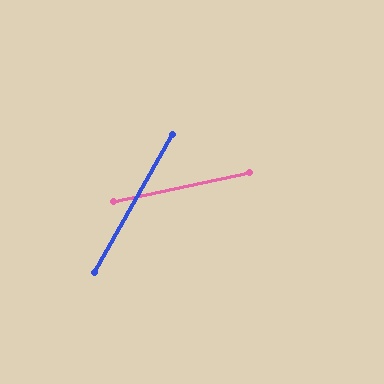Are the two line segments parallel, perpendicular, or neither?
Neither parallel nor perpendicular — they differ by about 49°.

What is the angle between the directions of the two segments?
Approximately 49 degrees.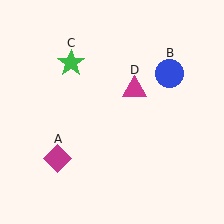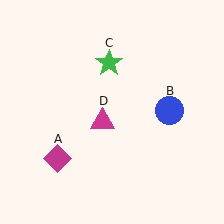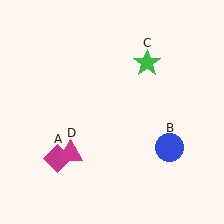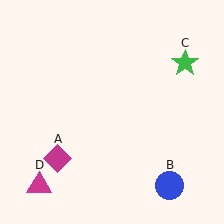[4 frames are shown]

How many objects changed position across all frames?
3 objects changed position: blue circle (object B), green star (object C), magenta triangle (object D).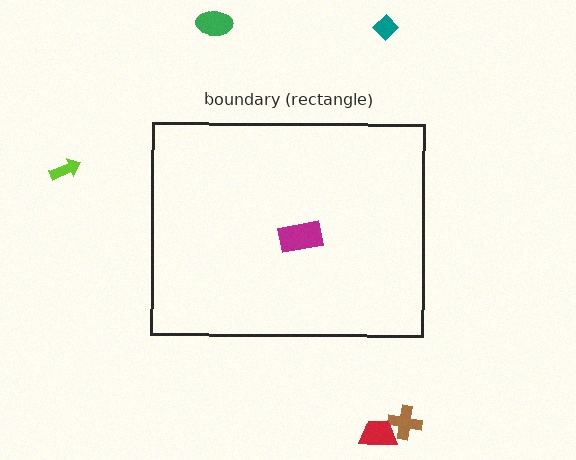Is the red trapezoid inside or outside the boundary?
Outside.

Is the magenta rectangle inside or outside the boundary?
Inside.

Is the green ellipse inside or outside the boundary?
Outside.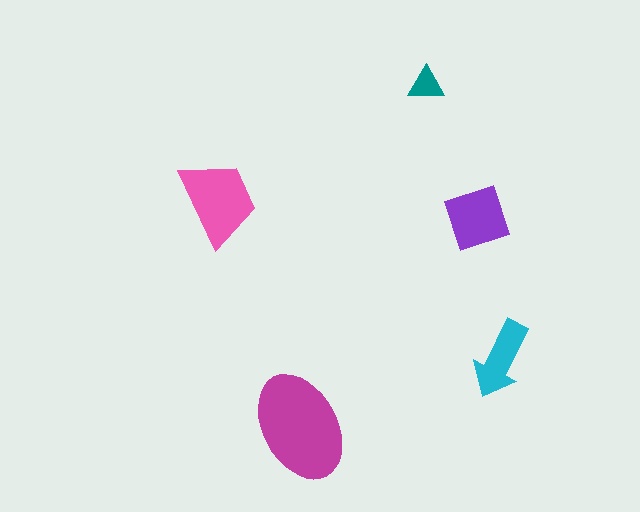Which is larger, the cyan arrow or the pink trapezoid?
The pink trapezoid.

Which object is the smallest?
The teal triangle.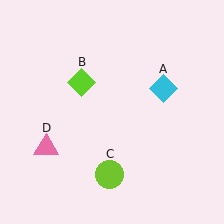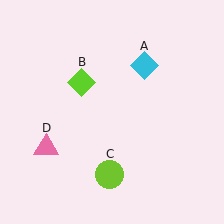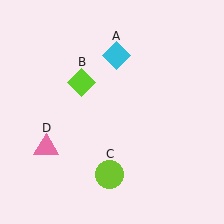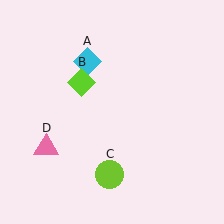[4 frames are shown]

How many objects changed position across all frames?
1 object changed position: cyan diamond (object A).